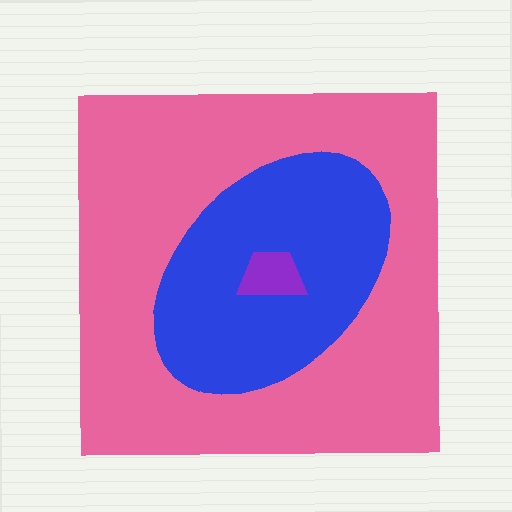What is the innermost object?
The purple trapezoid.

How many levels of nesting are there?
3.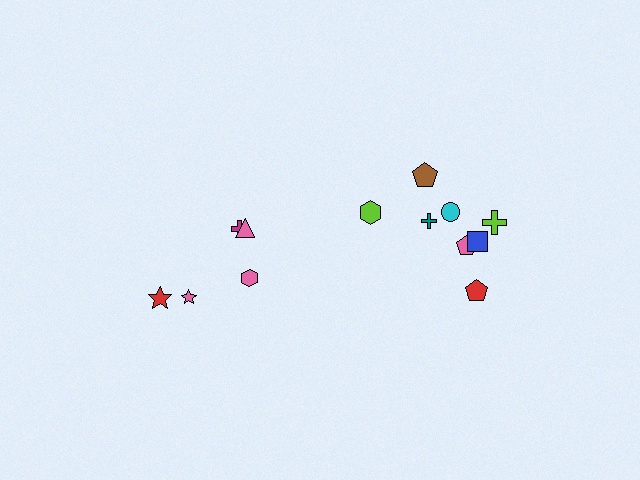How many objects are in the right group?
There are 8 objects.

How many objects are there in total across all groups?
There are 13 objects.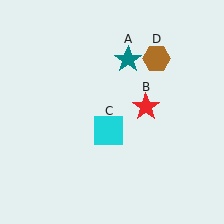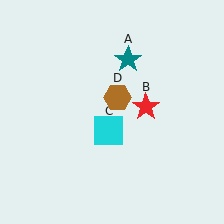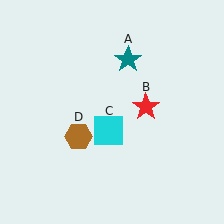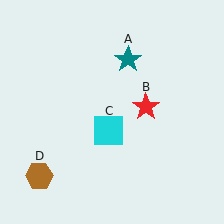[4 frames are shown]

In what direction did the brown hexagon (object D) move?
The brown hexagon (object D) moved down and to the left.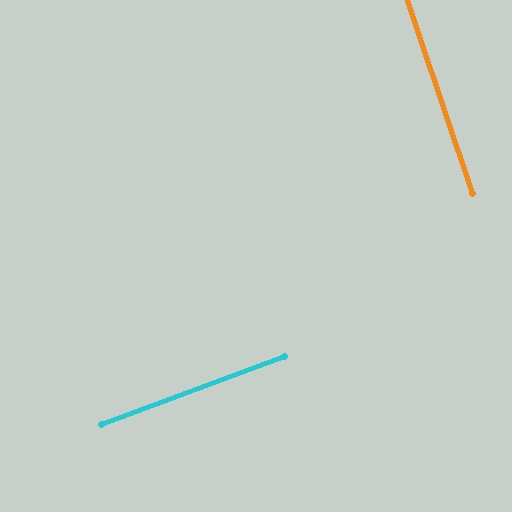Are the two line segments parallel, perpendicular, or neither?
Perpendicular — they meet at approximately 88°.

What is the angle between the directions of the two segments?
Approximately 88 degrees.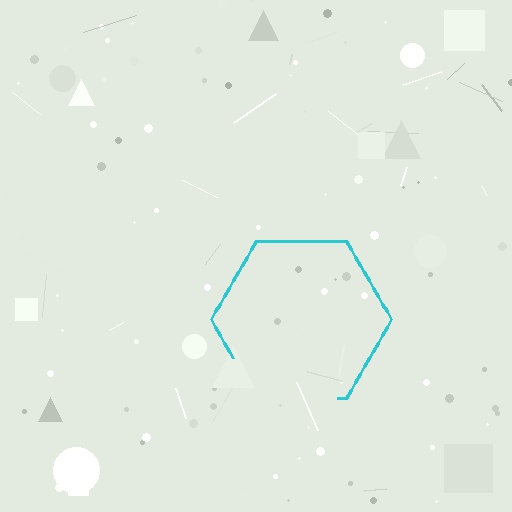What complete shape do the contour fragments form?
The contour fragments form a hexagon.